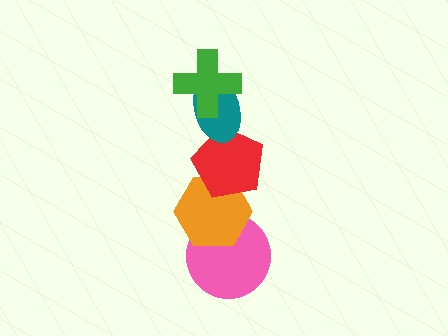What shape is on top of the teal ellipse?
The green cross is on top of the teal ellipse.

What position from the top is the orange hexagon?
The orange hexagon is 4th from the top.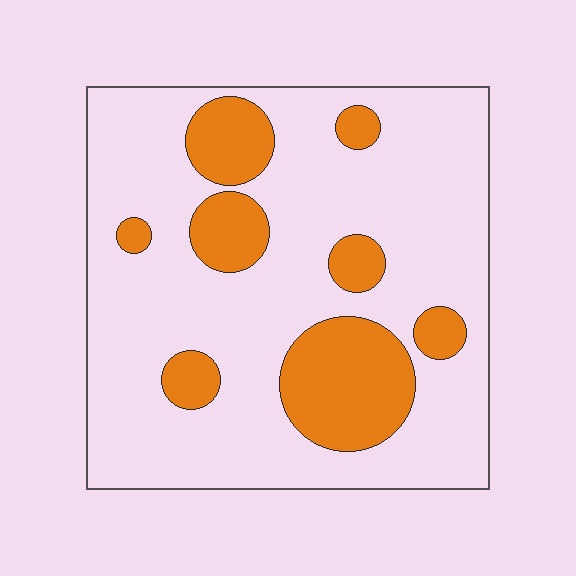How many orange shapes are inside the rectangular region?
8.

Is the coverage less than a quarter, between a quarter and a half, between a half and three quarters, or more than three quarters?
Less than a quarter.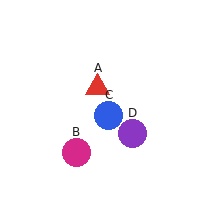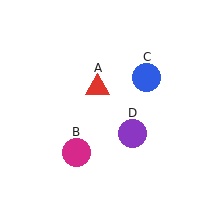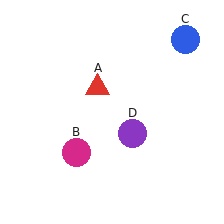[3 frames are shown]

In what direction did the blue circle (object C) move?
The blue circle (object C) moved up and to the right.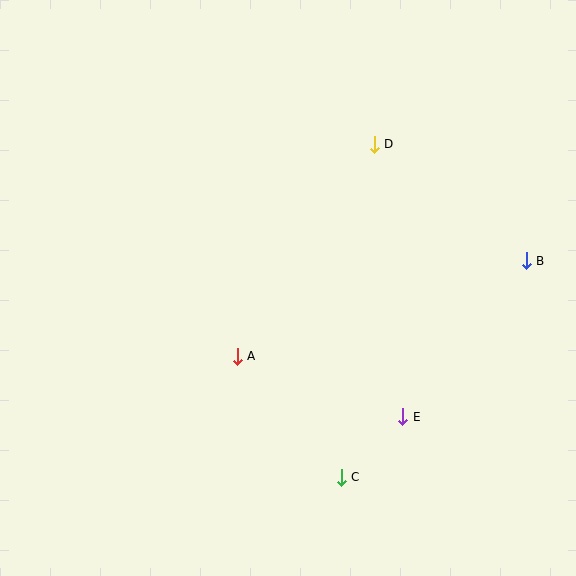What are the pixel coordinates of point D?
Point D is at (374, 144).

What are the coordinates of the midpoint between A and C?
The midpoint between A and C is at (289, 417).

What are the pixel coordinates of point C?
Point C is at (341, 477).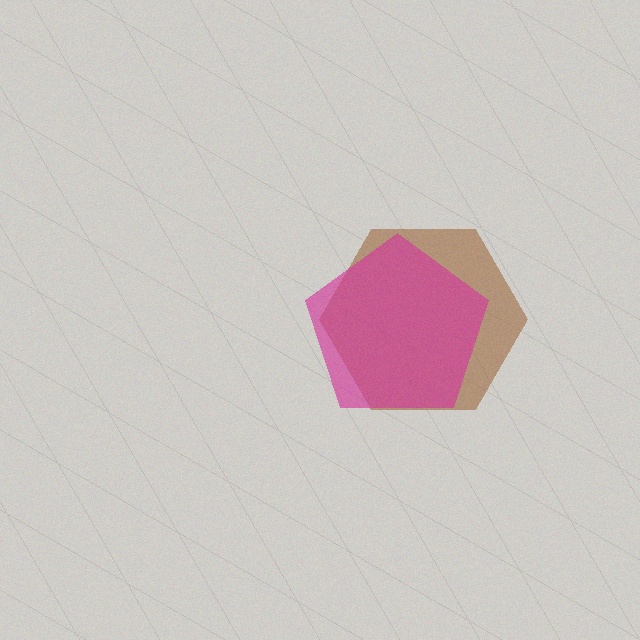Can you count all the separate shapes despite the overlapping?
Yes, there are 2 separate shapes.